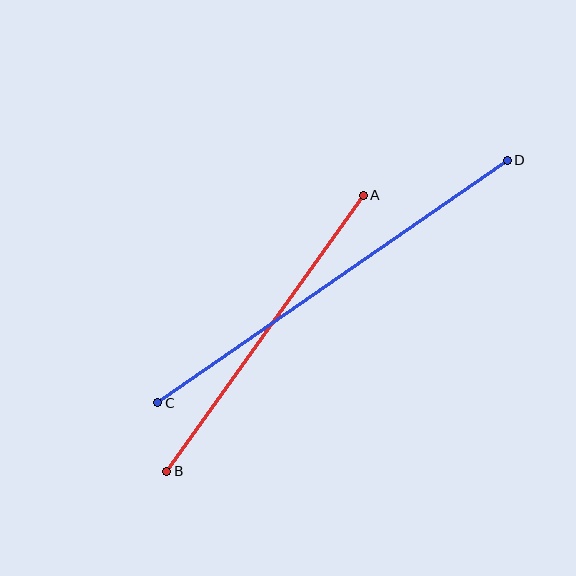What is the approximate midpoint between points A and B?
The midpoint is at approximately (265, 333) pixels.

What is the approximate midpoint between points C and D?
The midpoint is at approximately (333, 282) pixels.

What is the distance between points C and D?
The distance is approximately 425 pixels.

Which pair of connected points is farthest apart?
Points C and D are farthest apart.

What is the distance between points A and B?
The distance is approximately 339 pixels.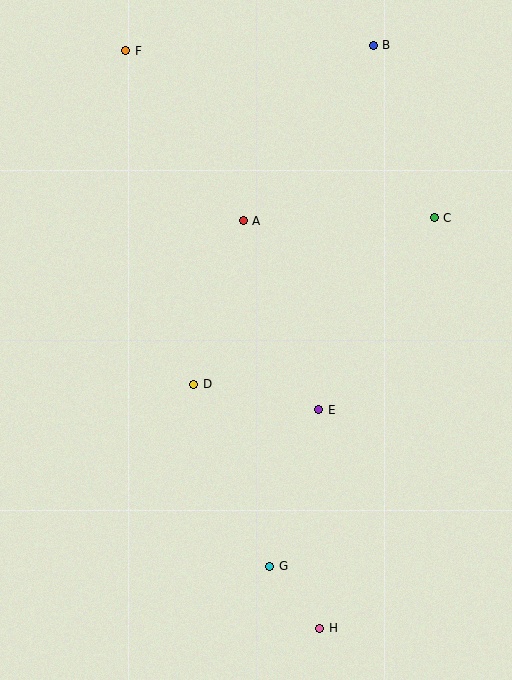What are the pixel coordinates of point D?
Point D is at (194, 384).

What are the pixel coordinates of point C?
Point C is at (434, 218).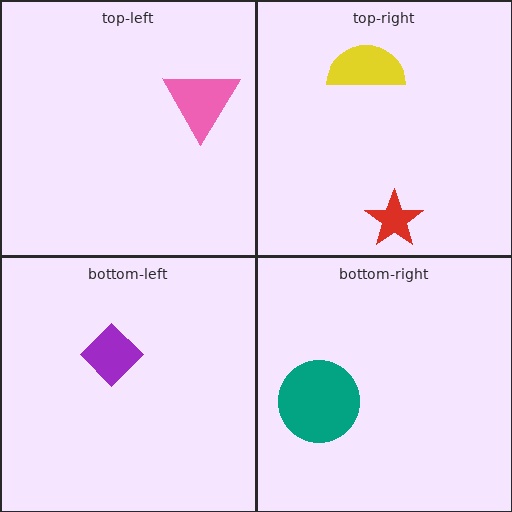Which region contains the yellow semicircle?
The top-right region.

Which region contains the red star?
The top-right region.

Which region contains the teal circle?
The bottom-right region.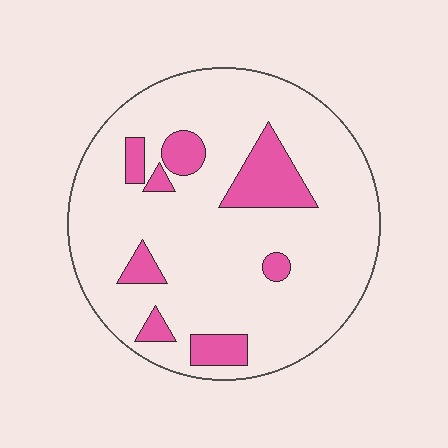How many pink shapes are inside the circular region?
8.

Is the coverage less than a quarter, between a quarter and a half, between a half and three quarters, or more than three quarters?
Less than a quarter.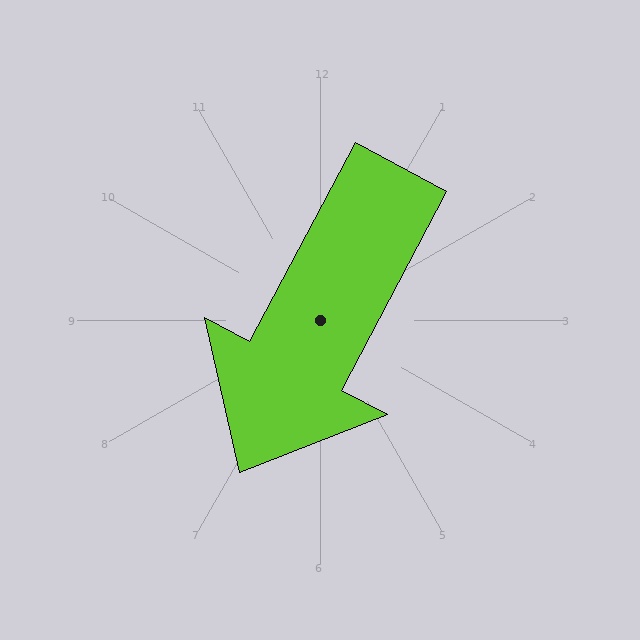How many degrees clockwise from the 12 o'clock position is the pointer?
Approximately 208 degrees.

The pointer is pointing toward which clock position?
Roughly 7 o'clock.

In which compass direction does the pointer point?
Southwest.